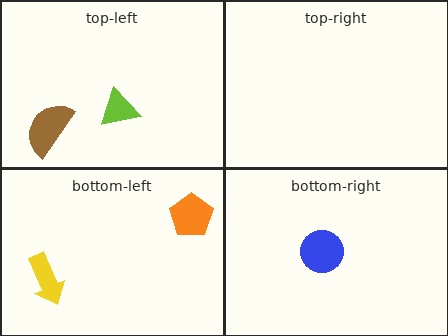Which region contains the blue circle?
The bottom-right region.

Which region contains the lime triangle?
The top-left region.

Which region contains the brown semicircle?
The top-left region.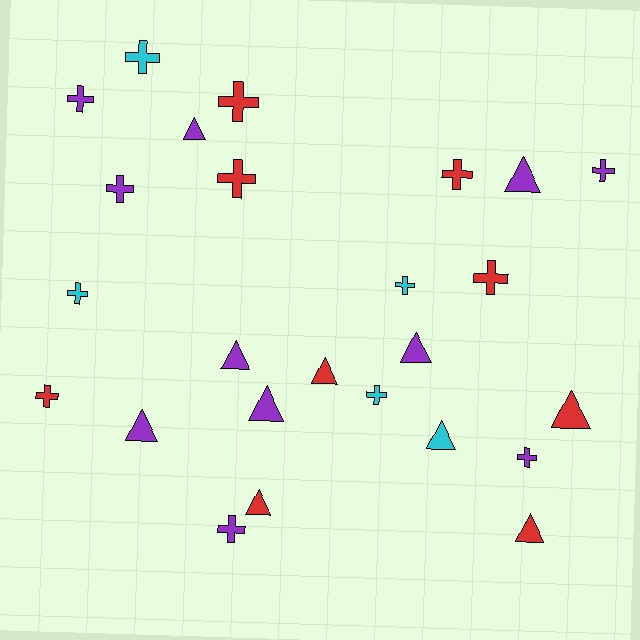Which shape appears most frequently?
Cross, with 14 objects.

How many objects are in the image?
There are 25 objects.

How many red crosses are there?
There are 5 red crosses.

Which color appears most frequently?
Purple, with 11 objects.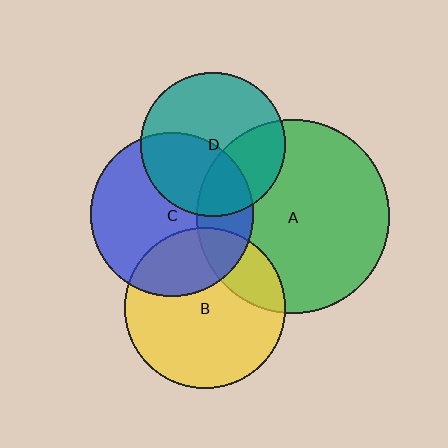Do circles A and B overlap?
Yes.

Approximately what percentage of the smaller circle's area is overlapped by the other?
Approximately 20%.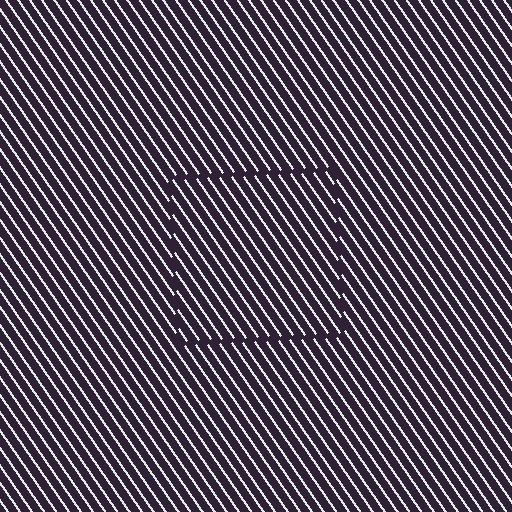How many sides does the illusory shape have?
4 sides — the line-ends trace a square.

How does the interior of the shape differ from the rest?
The interior of the shape contains the same grating, shifted by half a period — the contour is defined by the phase discontinuity where line-ends from the inner and outer gratings abut.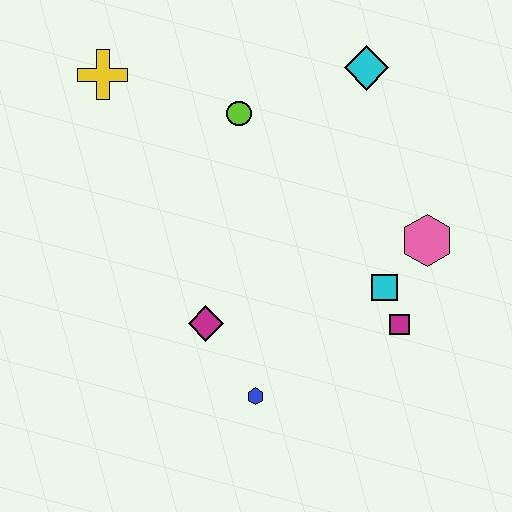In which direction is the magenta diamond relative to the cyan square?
The magenta diamond is to the left of the cyan square.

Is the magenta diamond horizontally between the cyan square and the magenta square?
No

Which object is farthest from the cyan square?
The yellow cross is farthest from the cyan square.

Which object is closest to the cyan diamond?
The lime circle is closest to the cyan diamond.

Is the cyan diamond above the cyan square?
Yes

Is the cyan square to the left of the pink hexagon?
Yes